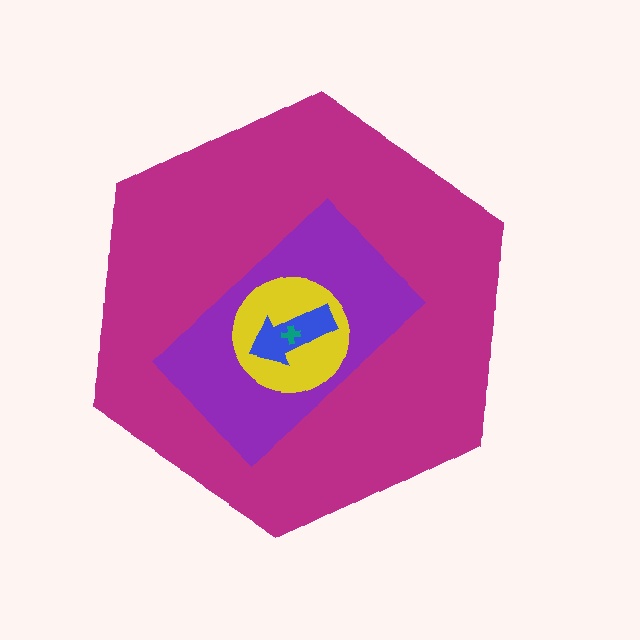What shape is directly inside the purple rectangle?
The yellow circle.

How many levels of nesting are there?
5.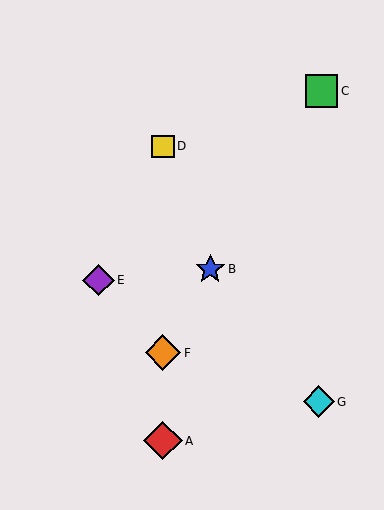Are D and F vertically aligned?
Yes, both are at x≈163.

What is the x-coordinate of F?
Object F is at x≈163.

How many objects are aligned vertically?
3 objects (A, D, F) are aligned vertically.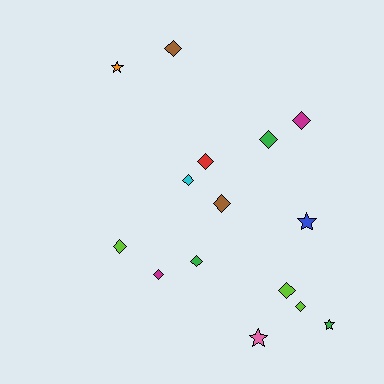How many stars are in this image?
There are 4 stars.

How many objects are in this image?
There are 15 objects.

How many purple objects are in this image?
There are no purple objects.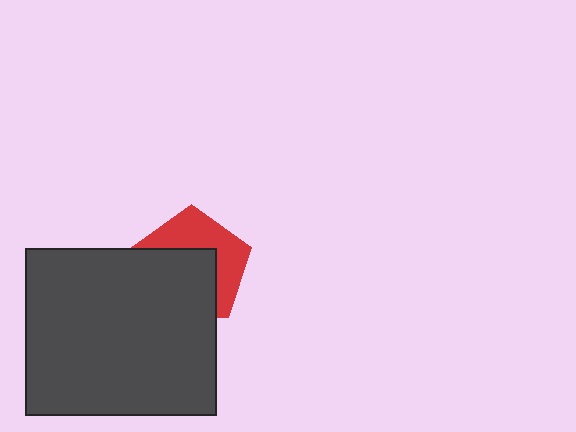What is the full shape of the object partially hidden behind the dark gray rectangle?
The partially hidden object is a red pentagon.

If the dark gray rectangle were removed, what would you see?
You would see the complete red pentagon.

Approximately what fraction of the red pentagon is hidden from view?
Roughly 55% of the red pentagon is hidden behind the dark gray rectangle.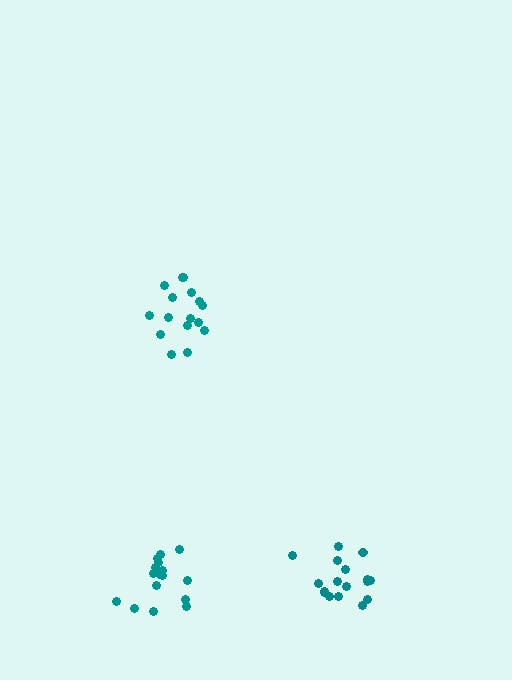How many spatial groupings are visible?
There are 3 spatial groupings.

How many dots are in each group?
Group 1: 16 dots, Group 2: 17 dots, Group 3: 16 dots (49 total).